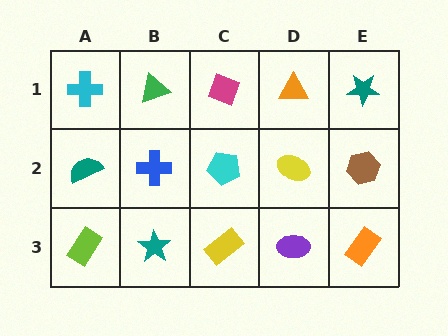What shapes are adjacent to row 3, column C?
A cyan pentagon (row 2, column C), a teal star (row 3, column B), a purple ellipse (row 3, column D).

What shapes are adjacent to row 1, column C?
A cyan pentagon (row 2, column C), a green triangle (row 1, column B), an orange triangle (row 1, column D).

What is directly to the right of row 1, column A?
A green triangle.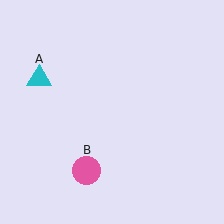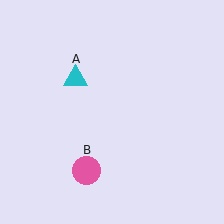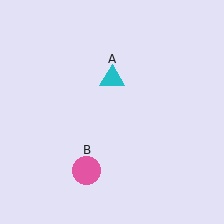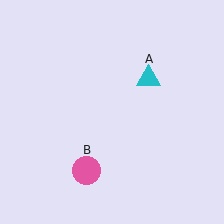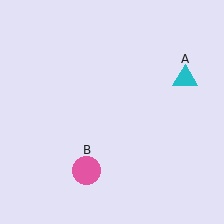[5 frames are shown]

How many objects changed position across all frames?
1 object changed position: cyan triangle (object A).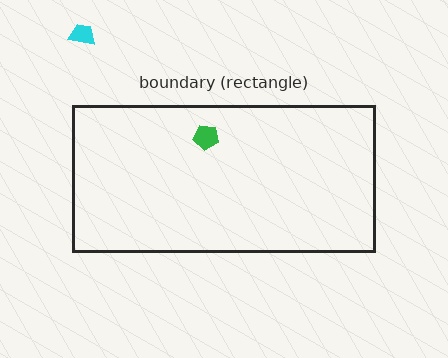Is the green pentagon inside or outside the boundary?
Inside.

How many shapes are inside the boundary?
1 inside, 1 outside.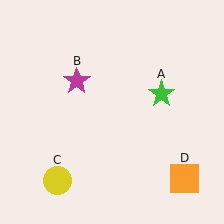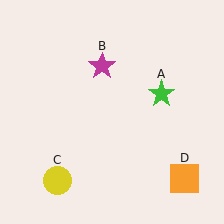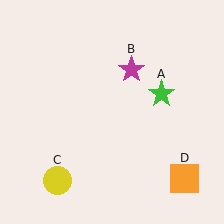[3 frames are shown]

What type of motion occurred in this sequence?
The magenta star (object B) rotated clockwise around the center of the scene.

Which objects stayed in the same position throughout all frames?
Green star (object A) and yellow circle (object C) and orange square (object D) remained stationary.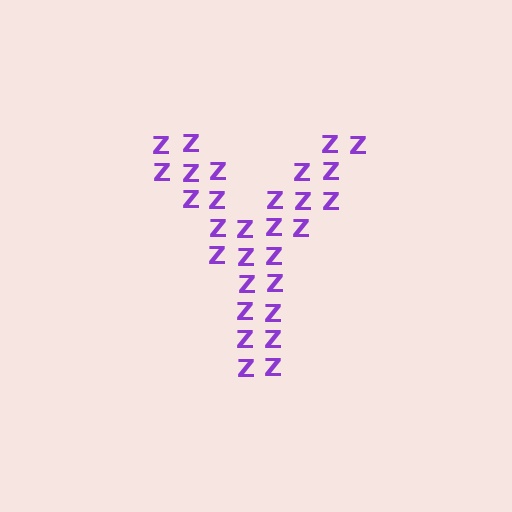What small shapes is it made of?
It is made of small letter Z's.